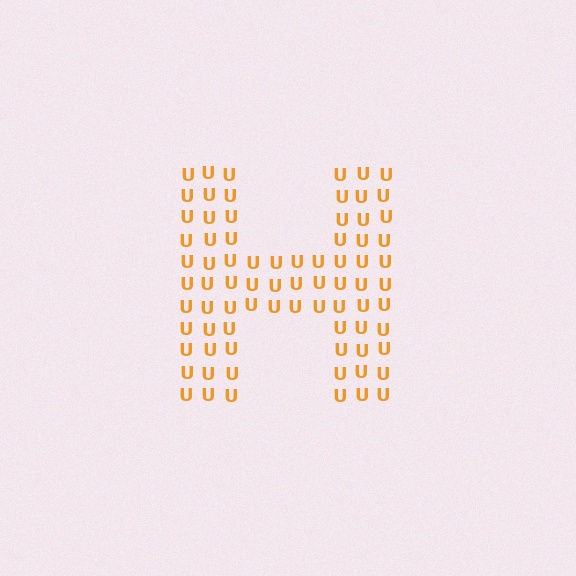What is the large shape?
The large shape is the letter H.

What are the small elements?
The small elements are letter U's.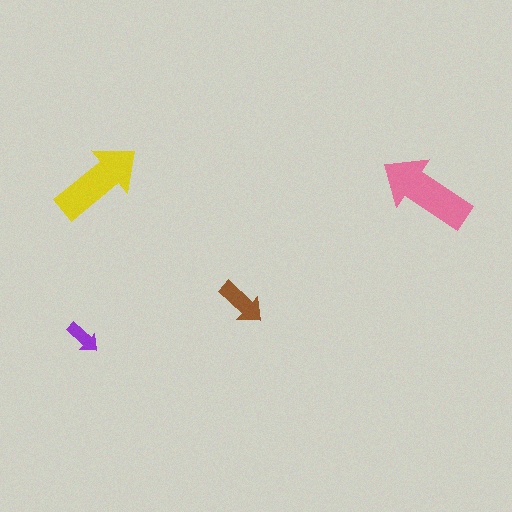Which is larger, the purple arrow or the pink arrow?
The pink one.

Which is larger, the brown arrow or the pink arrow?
The pink one.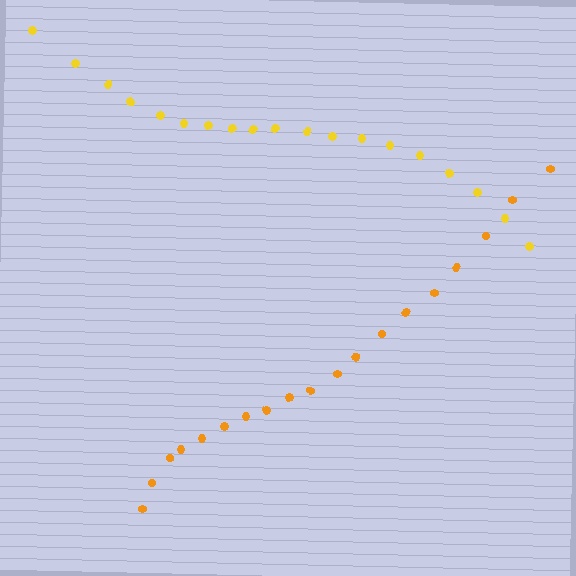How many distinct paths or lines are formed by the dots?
There are 2 distinct paths.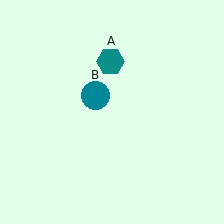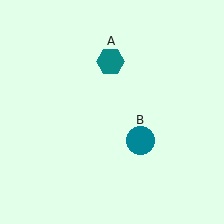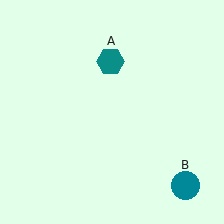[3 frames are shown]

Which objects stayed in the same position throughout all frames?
Teal hexagon (object A) remained stationary.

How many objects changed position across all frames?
1 object changed position: teal circle (object B).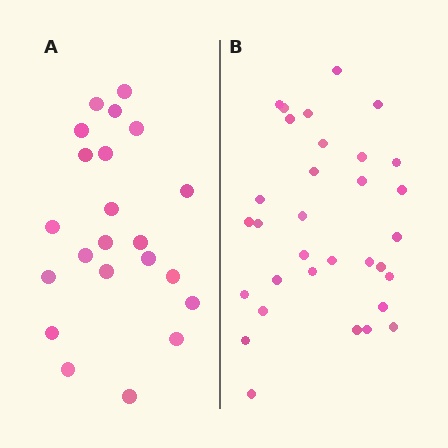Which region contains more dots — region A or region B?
Region B (the right region) has more dots.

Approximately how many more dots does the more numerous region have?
Region B has roughly 10 or so more dots than region A.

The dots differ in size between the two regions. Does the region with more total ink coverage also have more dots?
No. Region A has more total ink coverage because its dots are larger, but region B actually contains more individual dots. Total area can be misleading — the number of items is what matters here.